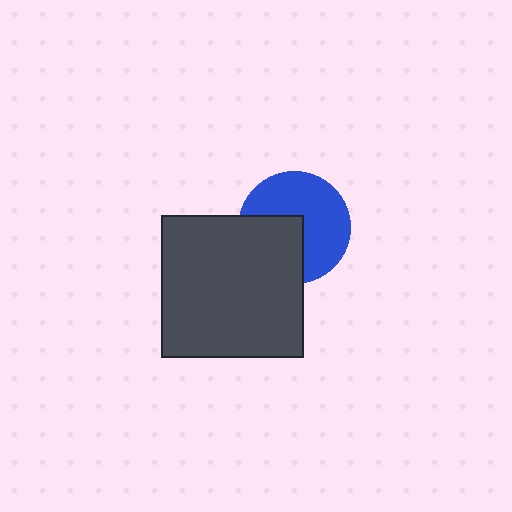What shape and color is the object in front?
The object in front is a dark gray square.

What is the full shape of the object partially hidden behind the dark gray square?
The partially hidden object is a blue circle.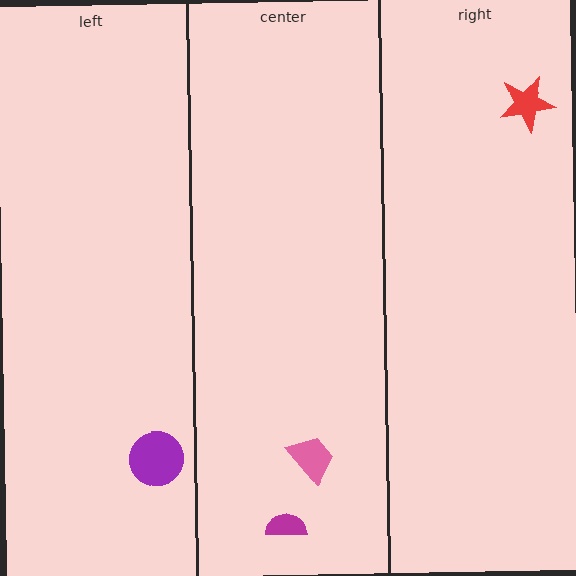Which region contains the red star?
The right region.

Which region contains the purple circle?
The left region.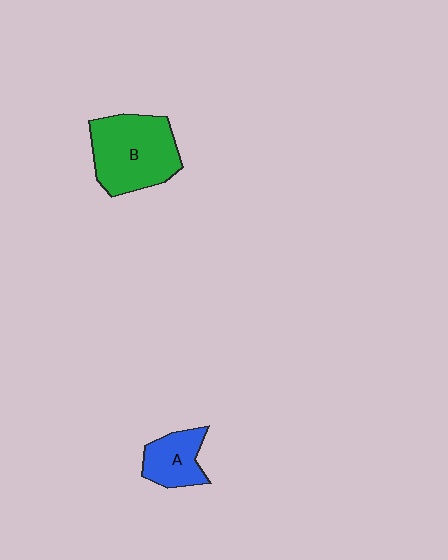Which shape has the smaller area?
Shape A (blue).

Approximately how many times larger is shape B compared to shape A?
Approximately 2.0 times.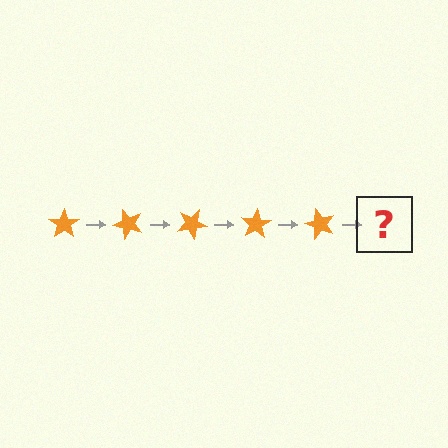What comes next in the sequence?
The next element should be an orange star rotated 250 degrees.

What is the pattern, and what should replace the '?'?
The pattern is that the star rotates 50 degrees each step. The '?' should be an orange star rotated 250 degrees.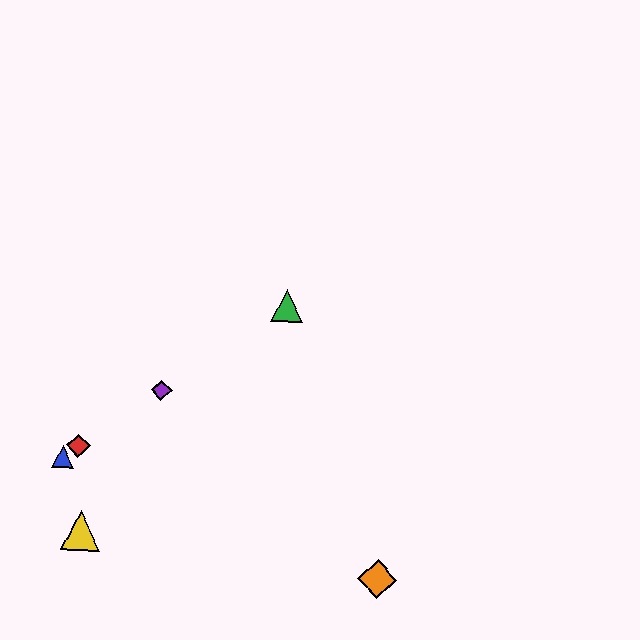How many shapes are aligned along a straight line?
4 shapes (the red diamond, the blue triangle, the green triangle, the purple diamond) are aligned along a straight line.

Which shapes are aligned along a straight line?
The red diamond, the blue triangle, the green triangle, the purple diamond are aligned along a straight line.